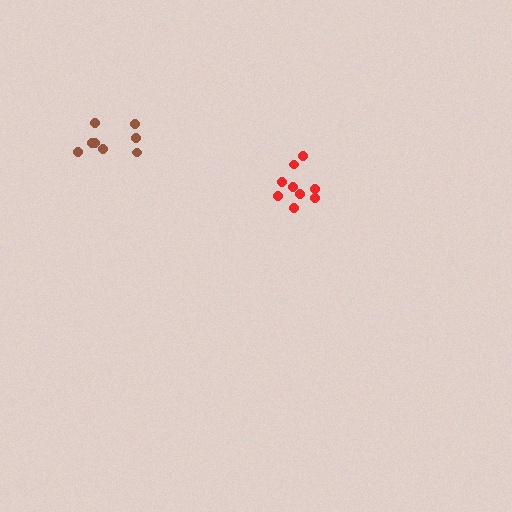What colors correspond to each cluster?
The clusters are colored: red, brown.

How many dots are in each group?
Group 1: 9 dots, Group 2: 8 dots (17 total).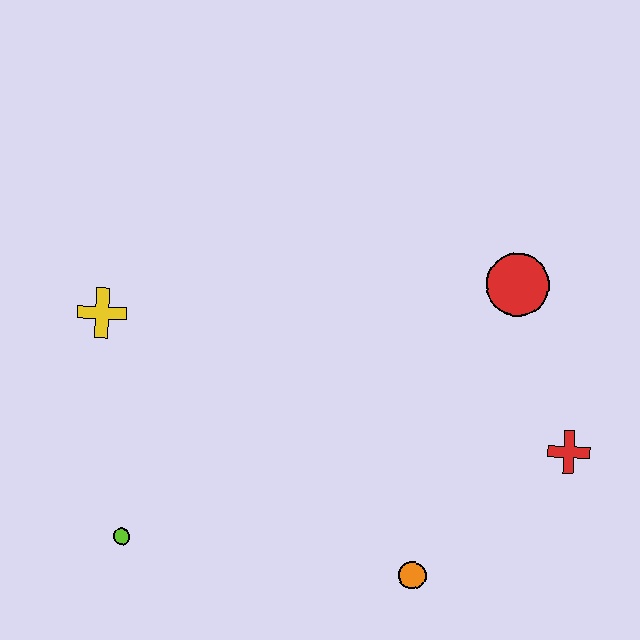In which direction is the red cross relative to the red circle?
The red cross is below the red circle.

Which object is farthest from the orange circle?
The yellow cross is farthest from the orange circle.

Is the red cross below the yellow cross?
Yes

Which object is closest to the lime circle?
The yellow cross is closest to the lime circle.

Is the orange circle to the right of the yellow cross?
Yes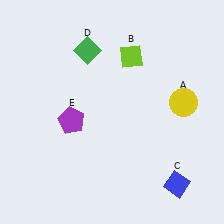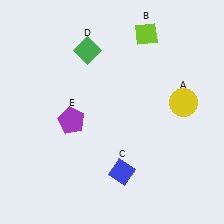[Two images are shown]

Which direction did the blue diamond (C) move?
The blue diamond (C) moved left.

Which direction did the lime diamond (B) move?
The lime diamond (B) moved up.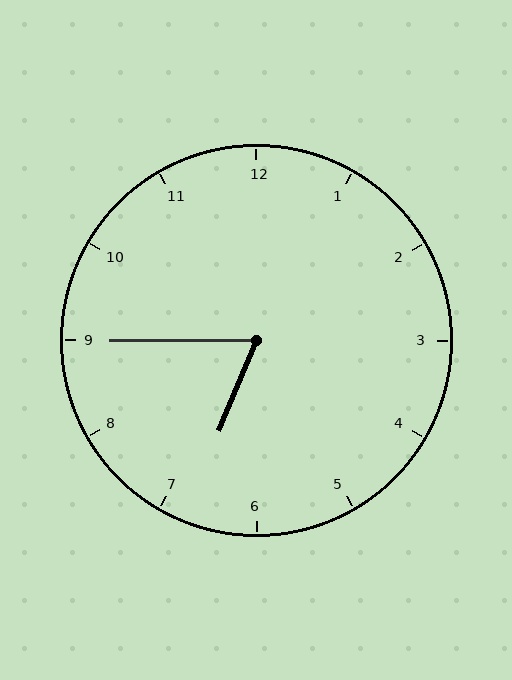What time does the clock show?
6:45.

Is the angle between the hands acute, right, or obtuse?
It is acute.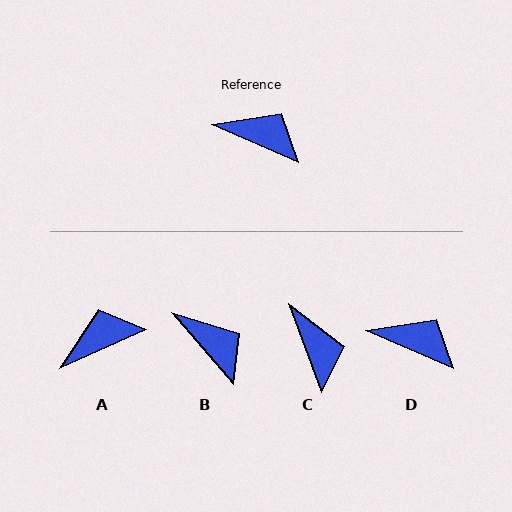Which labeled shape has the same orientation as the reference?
D.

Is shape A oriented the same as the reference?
No, it is off by about 48 degrees.